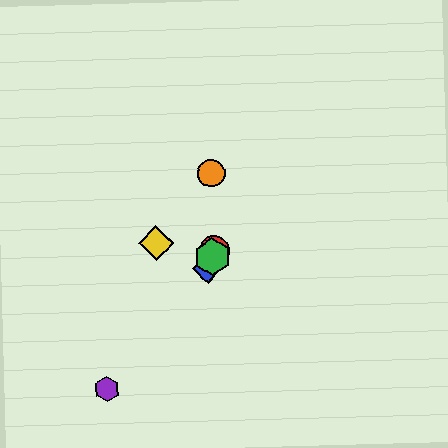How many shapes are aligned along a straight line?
3 shapes (the red circle, the blue diamond, the green hexagon) are aligned along a straight line.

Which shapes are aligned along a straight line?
The red circle, the blue diamond, the green hexagon are aligned along a straight line.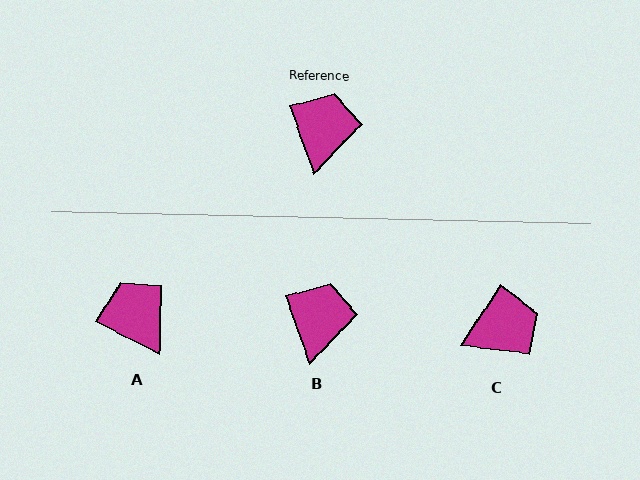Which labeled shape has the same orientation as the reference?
B.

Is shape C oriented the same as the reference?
No, it is off by about 53 degrees.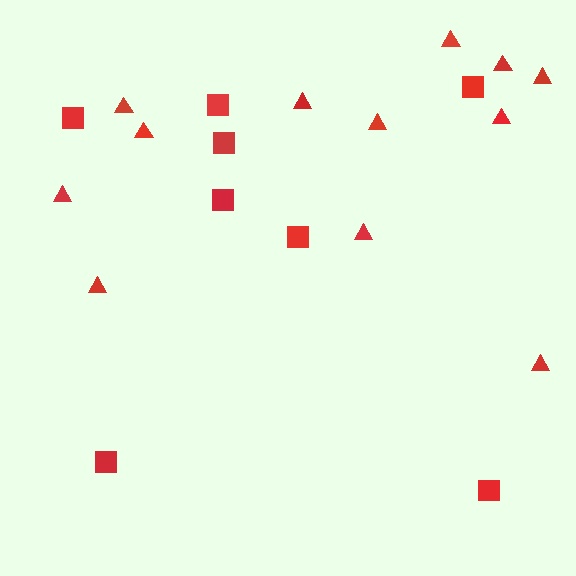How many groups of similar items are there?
There are 2 groups: one group of squares (8) and one group of triangles (12).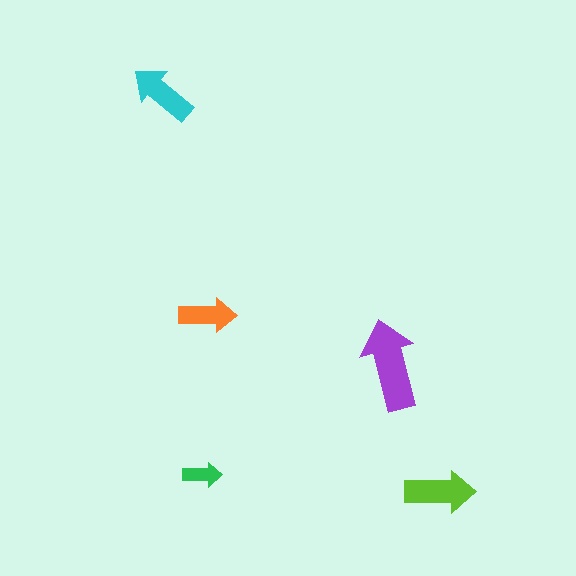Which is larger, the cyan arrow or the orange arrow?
The cyan one.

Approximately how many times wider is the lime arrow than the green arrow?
About 2 times wider.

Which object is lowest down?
The lime arrow is bottommost.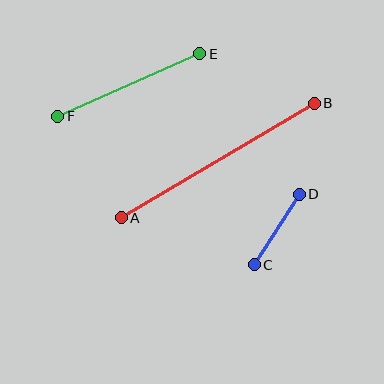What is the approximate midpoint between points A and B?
The midpoint is at approximately (218, 161) pixels.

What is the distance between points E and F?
The distance is approximately 155 pixels.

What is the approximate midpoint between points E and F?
The midpoint is at approximately (129, 85) pixels.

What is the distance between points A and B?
The distance is approximately 225 pixels.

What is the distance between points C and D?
The distance is approximately 84 pixels.